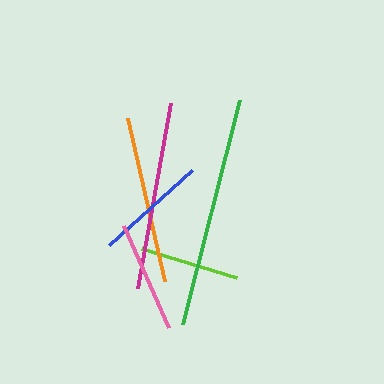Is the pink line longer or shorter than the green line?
The green line is longer than the pink line.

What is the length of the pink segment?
The pink segment is approximately 112 pixels long.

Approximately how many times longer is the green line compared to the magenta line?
The green line is approximately 1.2 times the length of the magenta line.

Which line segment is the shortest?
The lime line is the shortest at approximately 100 pixels.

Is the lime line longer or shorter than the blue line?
The blue line is longer than the lime line.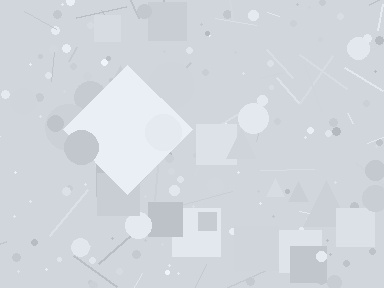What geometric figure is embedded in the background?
A diamond is embedded in the background.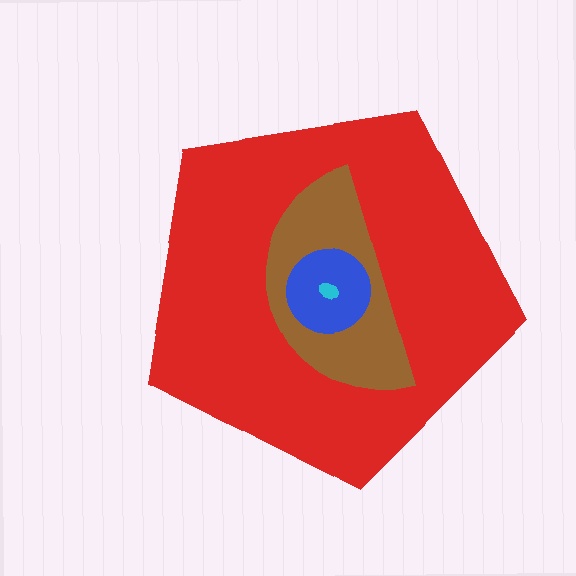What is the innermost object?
The cyan ellipse.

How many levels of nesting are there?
4.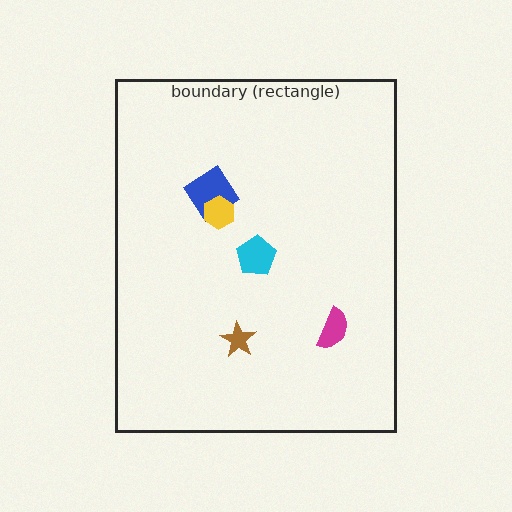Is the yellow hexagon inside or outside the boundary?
Inside.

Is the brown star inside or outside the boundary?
Inside.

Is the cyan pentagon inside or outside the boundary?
Inside.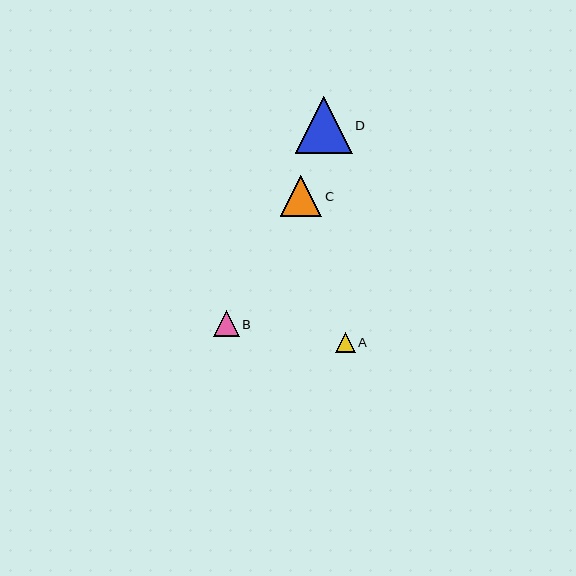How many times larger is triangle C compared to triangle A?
Triangle C is approximately 2.1 times the size of triangle A.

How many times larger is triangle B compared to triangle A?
Triangle B is approximately 1.3 times the size of triangle A.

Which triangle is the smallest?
Triangle A is the smallest with a size of approximately 19 pixels.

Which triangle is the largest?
Triangle D is the largest with a size of approximately 57 pixels.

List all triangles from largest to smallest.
From largest to smallest: D, C, B, A.